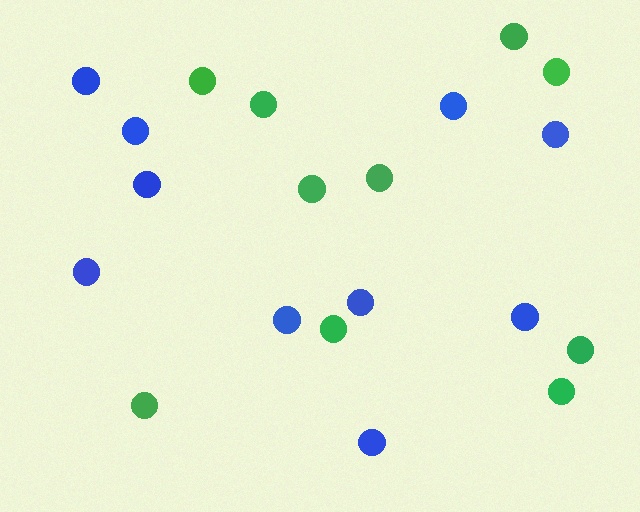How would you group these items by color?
There are 2 groups: one group of green circles (10) and one group of blue circles (10).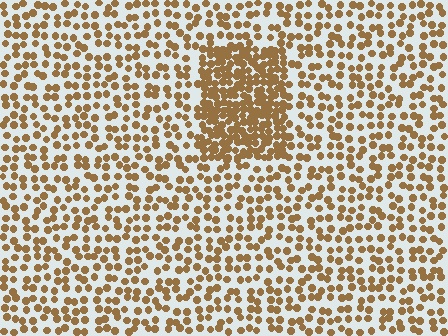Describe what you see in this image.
The image contains small brown elements arranged at two different densities. A rectangle-shaped region is visible where the elements are more densely packed than the surrounding area.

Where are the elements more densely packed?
The elements are more densely packed inside the rectangle boundary.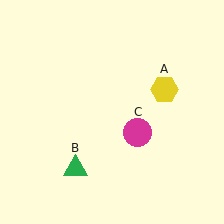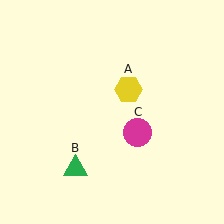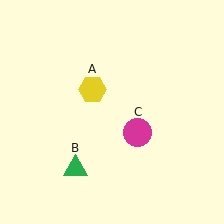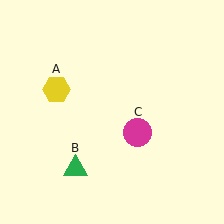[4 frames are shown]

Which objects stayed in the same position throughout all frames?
Green triangle (object B) and magenta circle (object C) remained stationary.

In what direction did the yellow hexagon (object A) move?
The yellow hexagon (object A) moved left.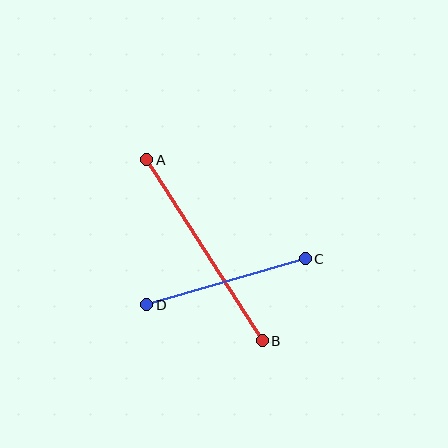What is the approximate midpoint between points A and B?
The midpoint is at approximately (204, 250) pixels.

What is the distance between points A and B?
The distance is approximately 215 pixels.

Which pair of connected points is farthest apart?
Points A and B are farthest apart.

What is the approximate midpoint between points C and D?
The midpoint is at approximately (226, 282) pixels.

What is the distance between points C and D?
The distance is approximately 165 pixels.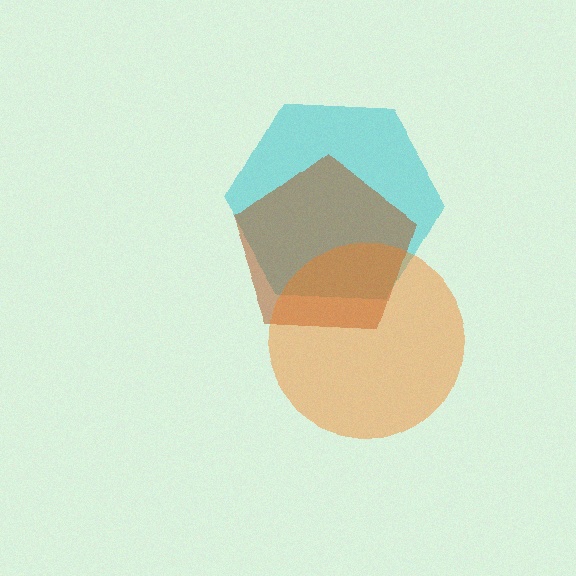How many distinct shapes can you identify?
There are 3 distinct shapes: a cyan hexagon, a brown pentagon, an orange circle.